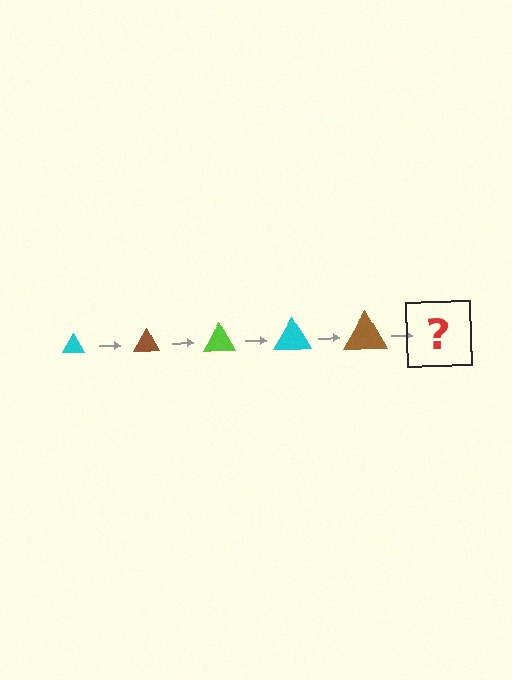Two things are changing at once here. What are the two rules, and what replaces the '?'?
The two rules are that the triangle grows larger each step and the color cycles through cyan, brown, and lime. The '?' should be a lime triangle, larger than the previous one.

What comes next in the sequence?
The next element should be a lime triangle, larger than the previous one.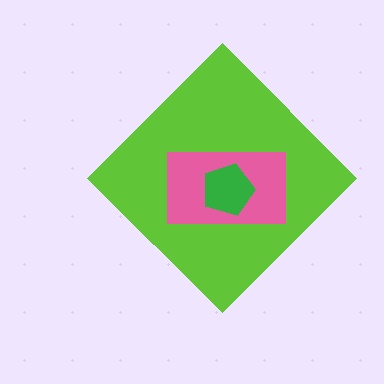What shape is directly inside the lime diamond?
The pink rectangle.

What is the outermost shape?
The lime diamond.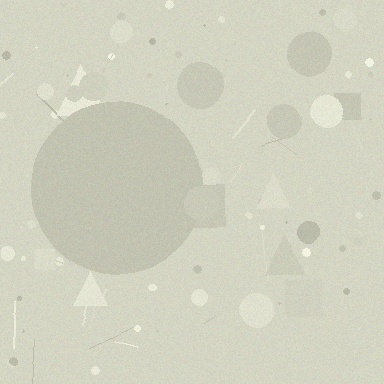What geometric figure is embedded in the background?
A circle is embedded in the background.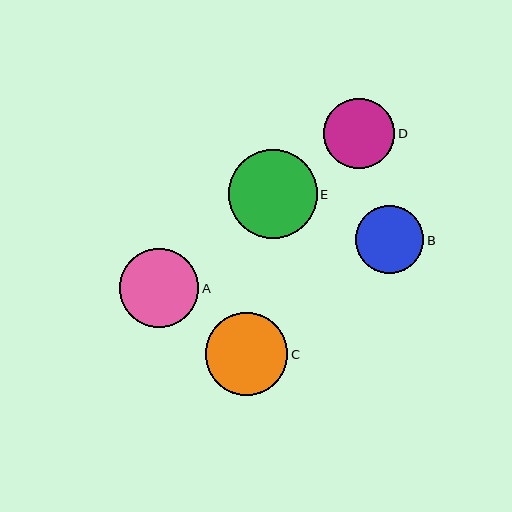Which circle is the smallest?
Circle B is the smallest with a size of approximately 68 pixels.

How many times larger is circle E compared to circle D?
Circle E is approximately 1.3 times the size of circle D.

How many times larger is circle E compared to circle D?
Circle E is approximately 1.3 times the size of circle D.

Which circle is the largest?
Circle E is the largest with a size of approximately 89 pixels.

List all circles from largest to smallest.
From largest to smallest: E, C, A, D, B.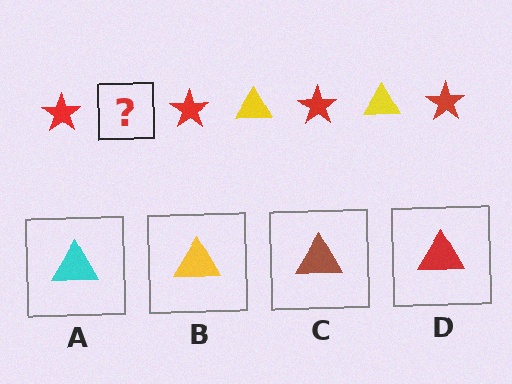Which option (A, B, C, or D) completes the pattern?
B.